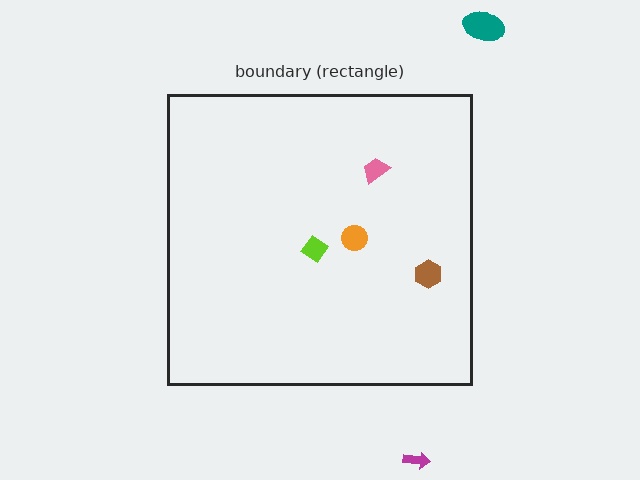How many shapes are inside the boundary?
4 inside, 2 outside.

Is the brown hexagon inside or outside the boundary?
Inside.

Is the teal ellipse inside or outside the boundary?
Outside.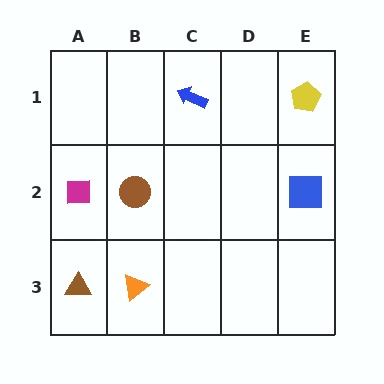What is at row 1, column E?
A yellow pentagon.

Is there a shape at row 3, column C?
No, that cell is empty.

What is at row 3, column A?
A brown triangle.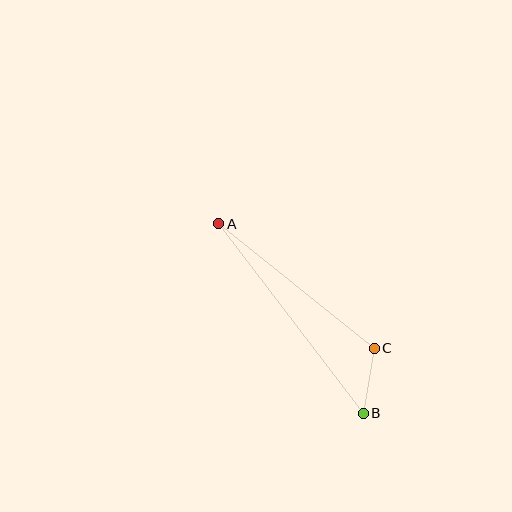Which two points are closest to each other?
Points B and C are closest to each other.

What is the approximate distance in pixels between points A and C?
The distance between A and C is approximately 199 pixels.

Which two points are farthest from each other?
Points A and B are farthest from each other.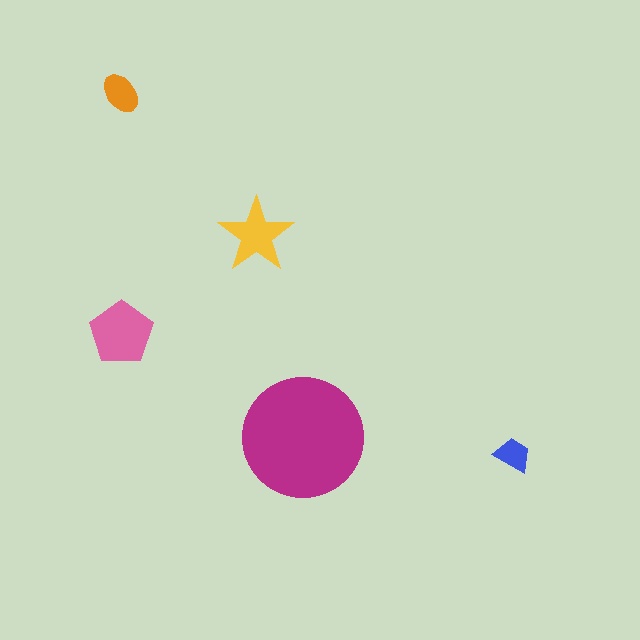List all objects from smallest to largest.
The blue trapezoid, the orange ellipse, the yellow star, the pink pentagon, the magenta circle.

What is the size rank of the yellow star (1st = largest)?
3rd.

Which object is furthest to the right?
The blue trapezoid is rightmost.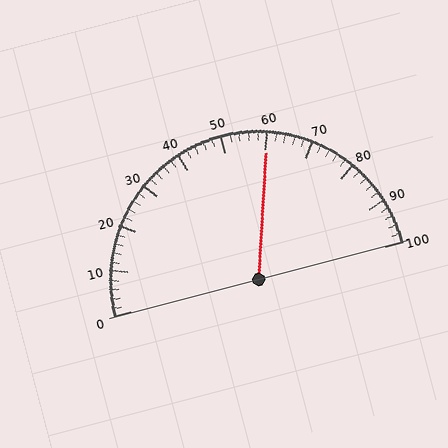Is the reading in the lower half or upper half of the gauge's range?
The reading is in the upper half of the range (0 to 100).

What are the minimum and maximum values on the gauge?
The gauge ranges from 0 to 100.